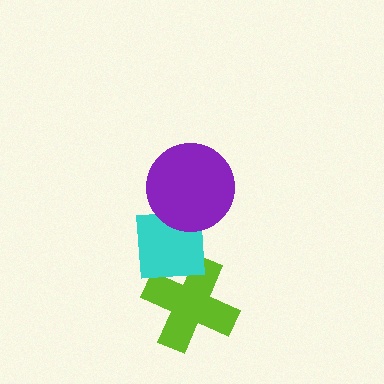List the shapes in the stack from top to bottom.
From top to bottom: the purple circle, the cyan square, the lime cross.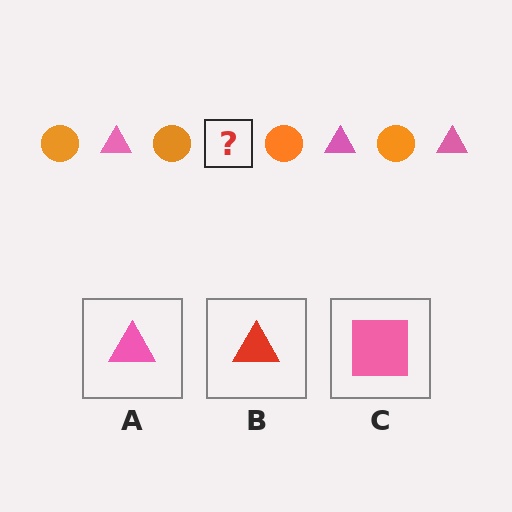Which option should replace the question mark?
Option A.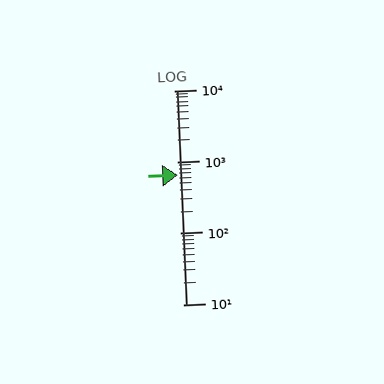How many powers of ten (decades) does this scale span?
The scale spans 3 decades, from 10 to 10000.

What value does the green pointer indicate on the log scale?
The pointer indicates approximately 660.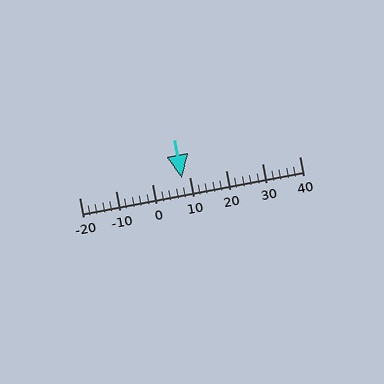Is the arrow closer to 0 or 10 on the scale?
The arrow is closer to 10.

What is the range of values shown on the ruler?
The ruler shows values from -20 to 40.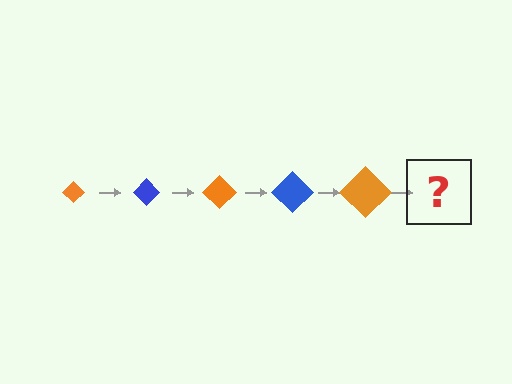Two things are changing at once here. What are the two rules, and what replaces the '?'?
The two rules are that the diamond grows larger each step and the color cycles through orange and blue. The '?' should be a blue diamond, larger than the previous one.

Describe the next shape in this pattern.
It should be a blue diamond, larger than the previous one.